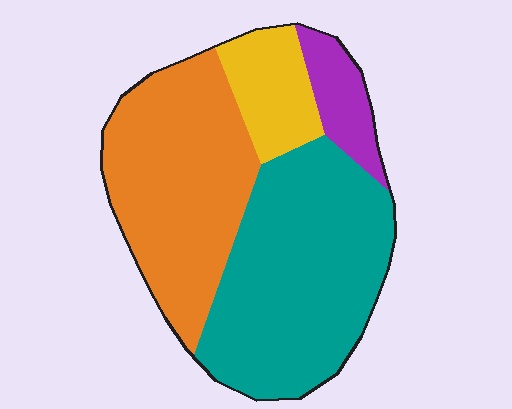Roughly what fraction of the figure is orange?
Orange takes up about three eighths (3/8) of the figure.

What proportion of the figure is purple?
Purple covers about 10% of the figure.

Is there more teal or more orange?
Teal.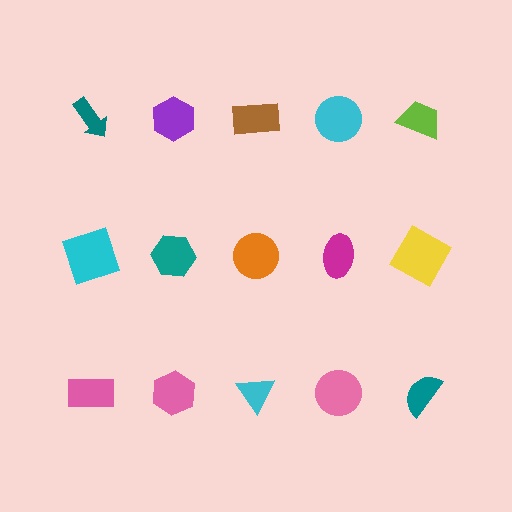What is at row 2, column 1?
A cyan square.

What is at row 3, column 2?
A pink hexagon.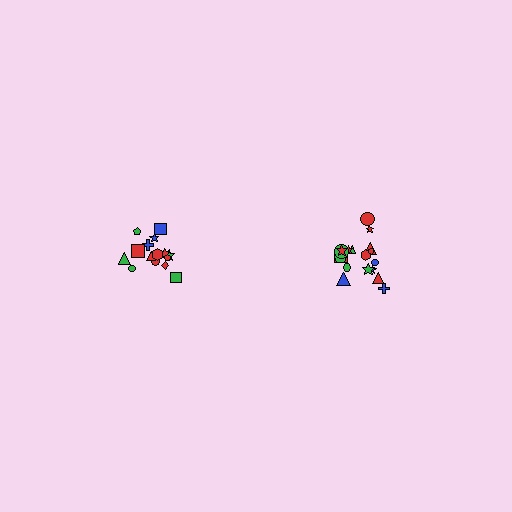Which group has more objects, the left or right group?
The right group.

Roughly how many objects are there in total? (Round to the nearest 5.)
Roughly 35 objects in total.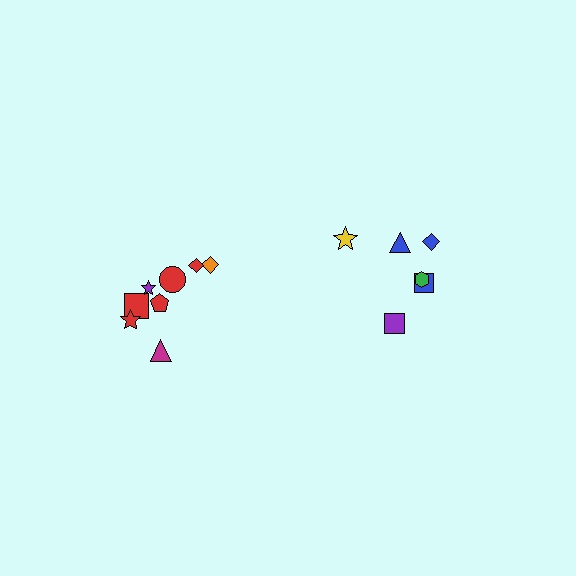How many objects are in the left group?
There are 8 objects.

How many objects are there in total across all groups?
There are 14 objects.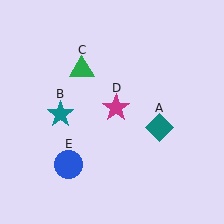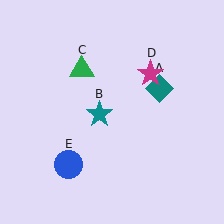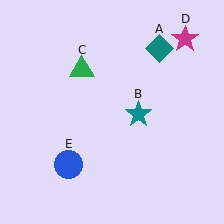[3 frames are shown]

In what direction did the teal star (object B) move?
The teal star (object B) moved right.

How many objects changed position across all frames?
3 objects changed position: teal diamond (object A), teal star (object B), magenta star (object D).